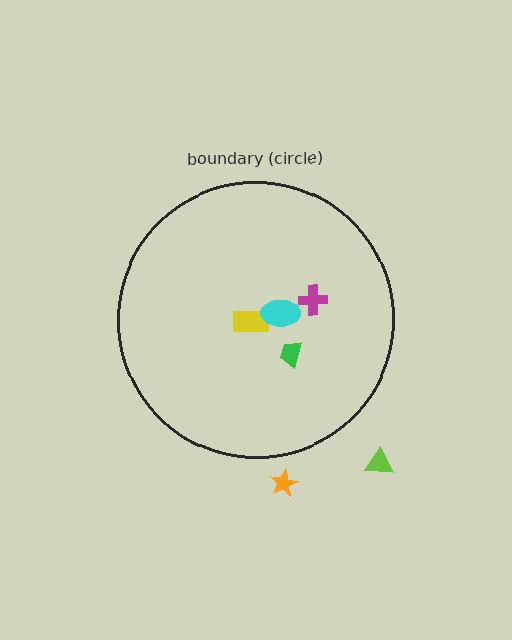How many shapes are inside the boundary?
4 inside, 2 outside.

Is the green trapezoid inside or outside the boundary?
Inside.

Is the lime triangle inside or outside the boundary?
Outside.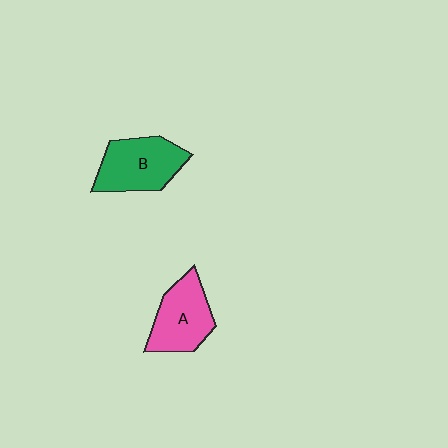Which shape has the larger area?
Shape B (green).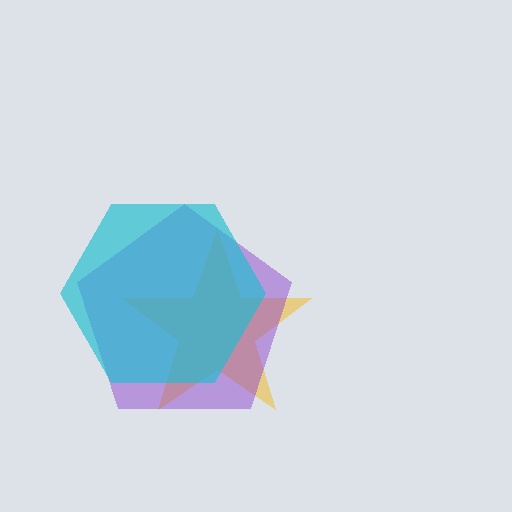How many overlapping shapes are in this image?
There are 3 overlapping shapes in the image.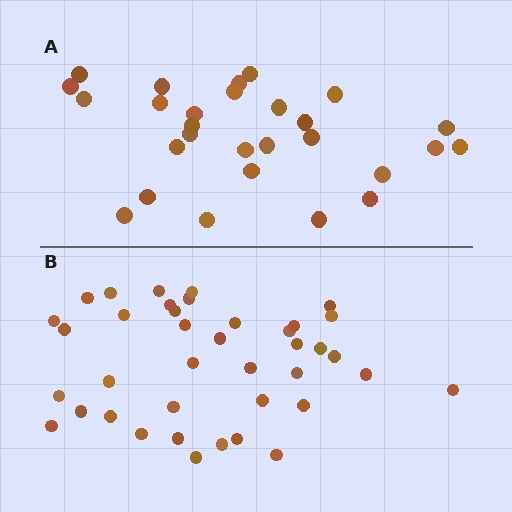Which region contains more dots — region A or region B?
Region B (the bottom region) has more dots.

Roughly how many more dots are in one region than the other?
Region B has roughly 12 or so more dots than region A.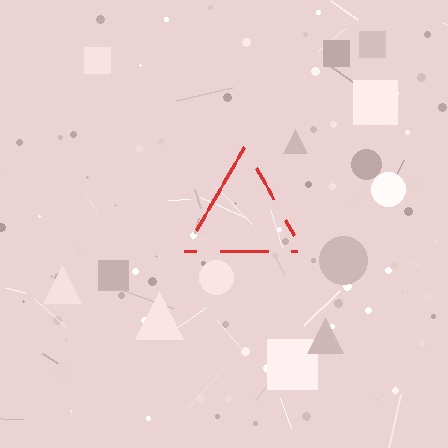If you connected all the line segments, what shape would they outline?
They would outline a triangle.